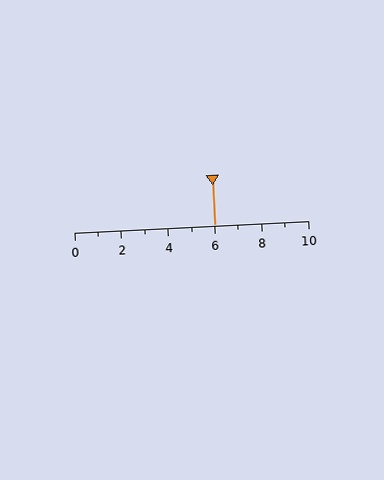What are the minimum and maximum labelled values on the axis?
The axis runs from 0 to 10.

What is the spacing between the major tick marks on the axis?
The major ticks are spaced 2 apart.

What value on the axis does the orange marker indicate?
The marker indicates approximately 6.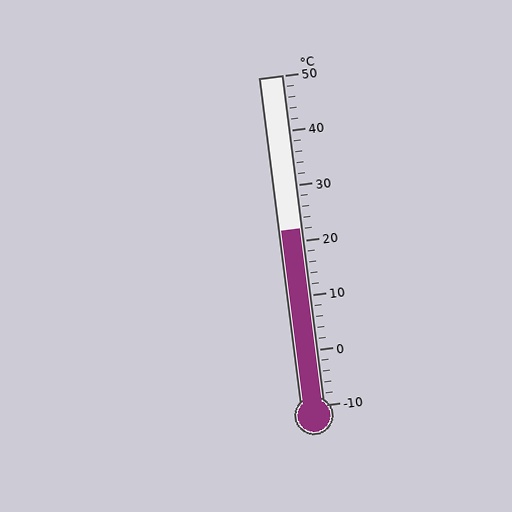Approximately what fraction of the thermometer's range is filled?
The thermometer is filled to approximately 55% of its range.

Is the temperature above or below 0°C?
The temperature is above 0°C.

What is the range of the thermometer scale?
The thermometer scale ranges from -10°C to 50°C.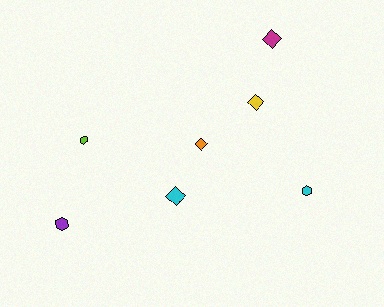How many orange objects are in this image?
There is 1 orange object.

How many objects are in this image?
There are 7 objects.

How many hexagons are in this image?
There are 3 hexagons.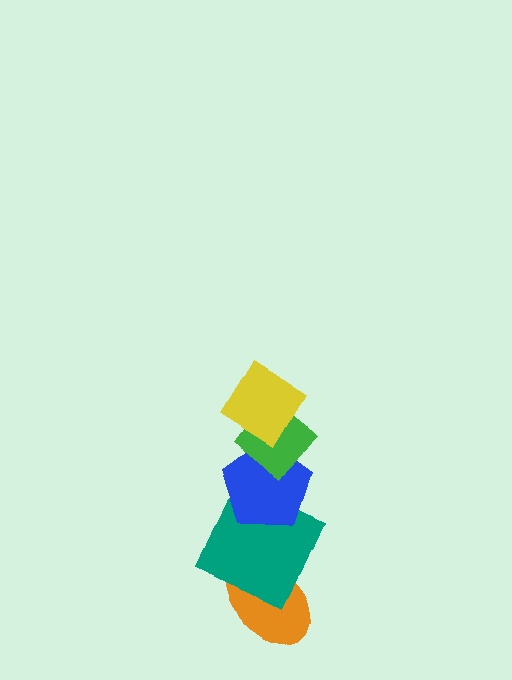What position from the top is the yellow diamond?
The yellow diamond is 1st from the top.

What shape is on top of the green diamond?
The yellow diamond is on top of the green diamond.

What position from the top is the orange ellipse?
The orange ellipse is 5th from the top.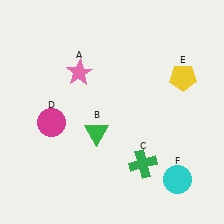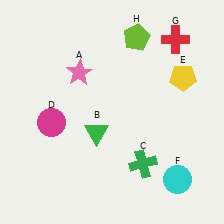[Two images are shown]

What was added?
A red cross (G), a lime pentagon (H) were added in Image 2.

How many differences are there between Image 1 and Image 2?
There are 2 differences between the two images.